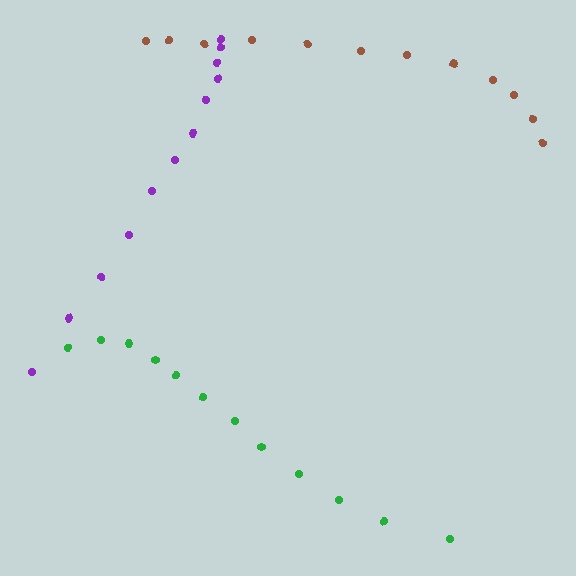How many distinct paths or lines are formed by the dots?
There are 3 distinct paths.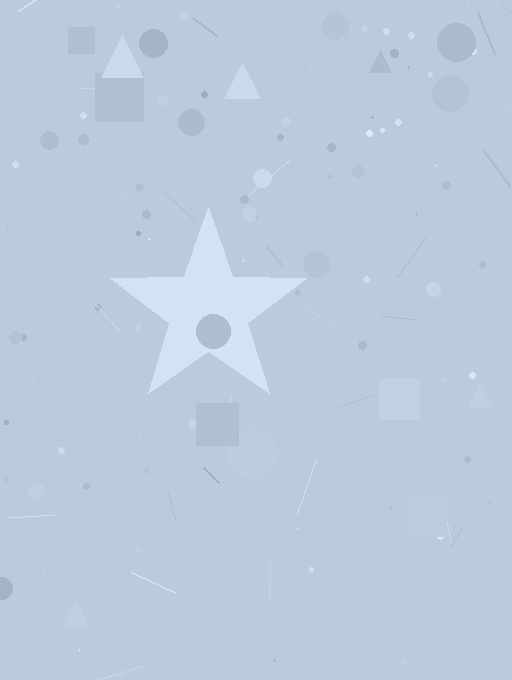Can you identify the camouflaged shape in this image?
The camouflaged shape is a star.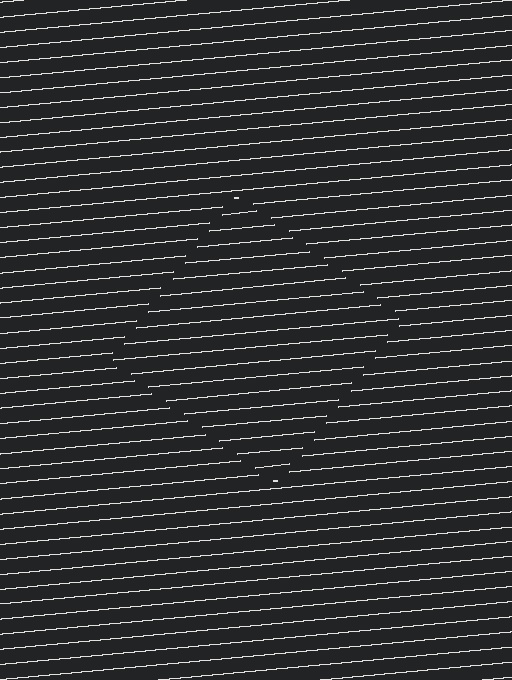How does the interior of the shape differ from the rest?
The interior of the shape contains the same grating, shifted by half a period — the contour is defined by the phase discontinuity where line-ends from the inner and outer gratings abut.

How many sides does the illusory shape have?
4 sides — the line-ends trace a square.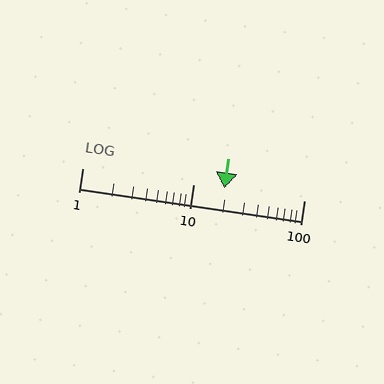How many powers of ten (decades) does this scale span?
The scale spans 2 decades, from 1 to 100.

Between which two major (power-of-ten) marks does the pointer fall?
The pointer is between 10 and 100.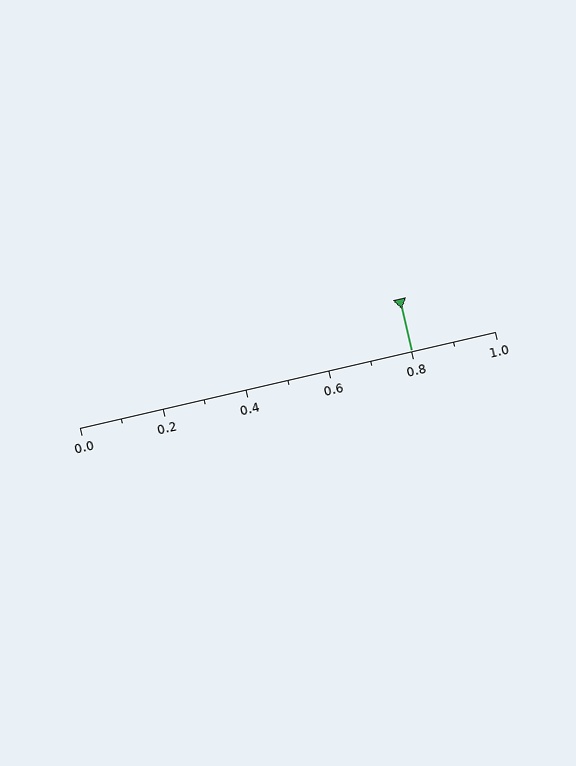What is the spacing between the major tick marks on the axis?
The major ticks are spaced 0.2 apart.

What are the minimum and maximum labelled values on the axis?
The axis runs from 0.0 to 1.0.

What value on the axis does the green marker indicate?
The marker indicates approximately 0.8.